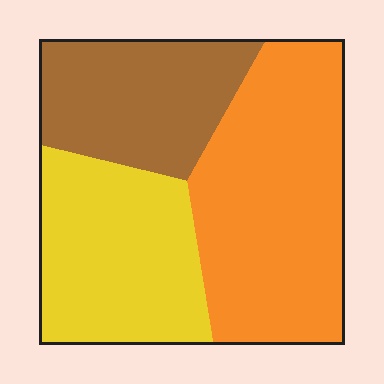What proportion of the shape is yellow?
Yellow covers 31% of the shape.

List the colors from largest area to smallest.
From largest to smallest: orange, yellow, brown.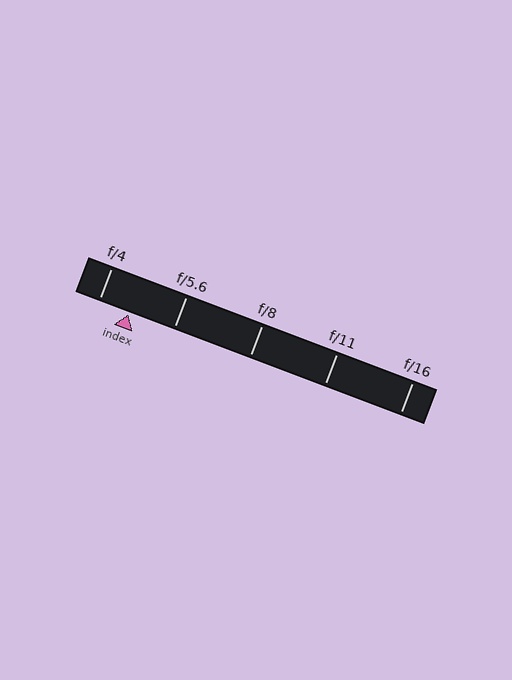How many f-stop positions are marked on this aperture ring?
There are 5 f-stop positions marked.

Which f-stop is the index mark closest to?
The index mark is closest to f/4.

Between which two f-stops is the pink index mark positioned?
The index mark is between f/4 and f/5.6.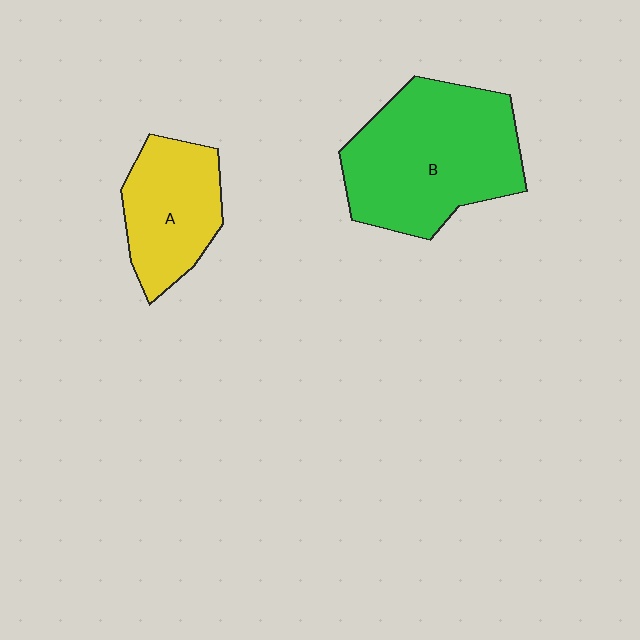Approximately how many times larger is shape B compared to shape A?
Approximately 1.7 times.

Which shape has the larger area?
Shape B (green).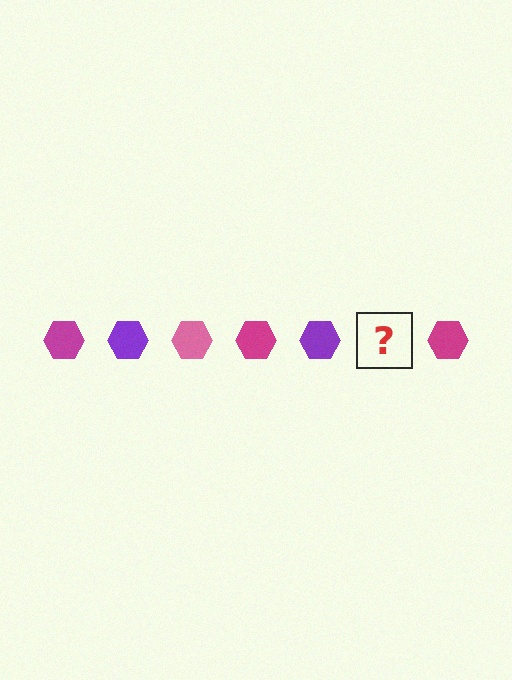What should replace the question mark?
The question mark should be replaced with a pink hexagon.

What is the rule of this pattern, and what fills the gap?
The rule is that the pattern cycles through magenta, purple, pink hexagons. The gap should be filled with a pink hexagon.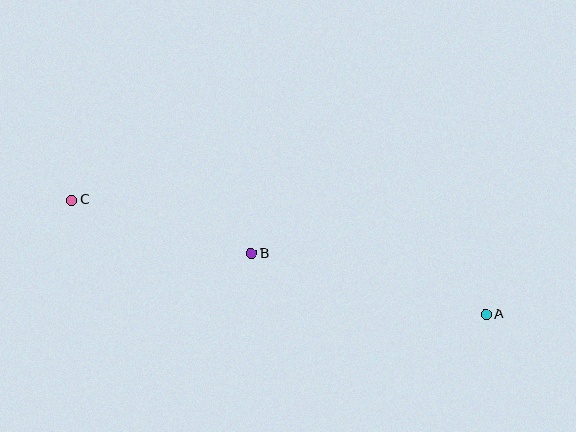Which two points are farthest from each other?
Points A and C are farthest from each other.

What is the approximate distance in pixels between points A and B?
The distance between A and B is approximately 242 pixels.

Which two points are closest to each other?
Points B and C are closest to each other.